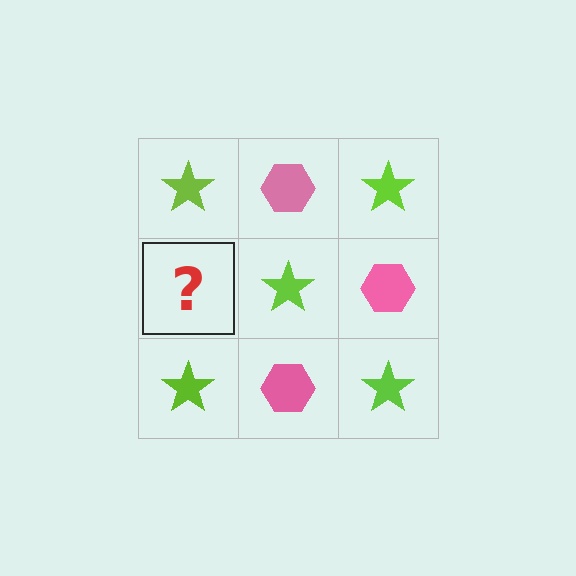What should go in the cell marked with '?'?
The missing cell should contain a pink hexagon.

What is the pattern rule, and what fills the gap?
The rule is that it alternates lime star and pink hexagon in a checkerboard pattern. The gap should be filled with a pink hexagon.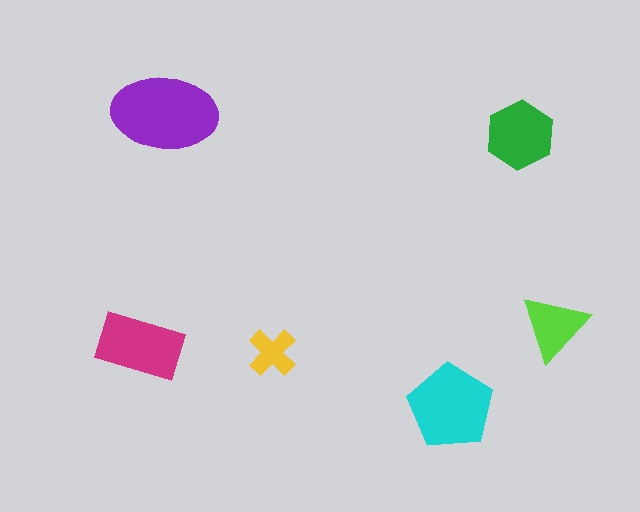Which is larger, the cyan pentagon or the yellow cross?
The cyan pentagon.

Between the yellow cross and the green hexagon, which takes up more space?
The green hexagon.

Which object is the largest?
The purple ellipse.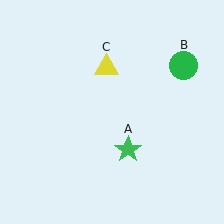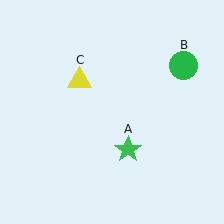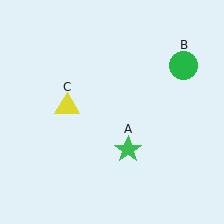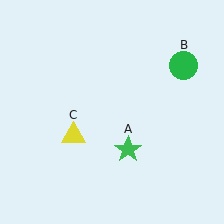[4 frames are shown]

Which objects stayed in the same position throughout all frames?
Green star (object A) and green circle (object B) remained stationary.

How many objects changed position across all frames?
1 object changed position: yellow triangle (object C).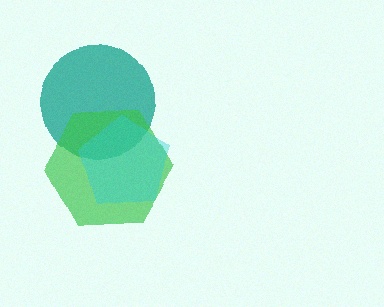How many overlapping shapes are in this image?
There are 3 overlapping shapes in the image.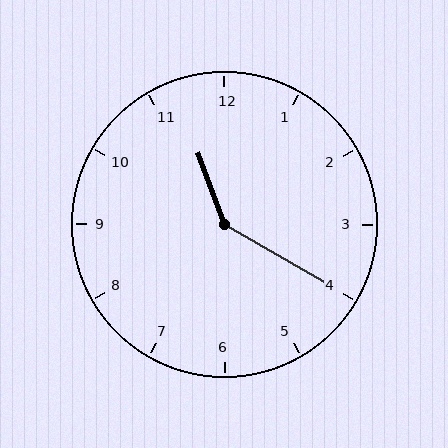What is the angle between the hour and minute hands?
Approximately 140 degrees.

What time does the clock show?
11:20.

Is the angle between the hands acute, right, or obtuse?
It is obtuse.